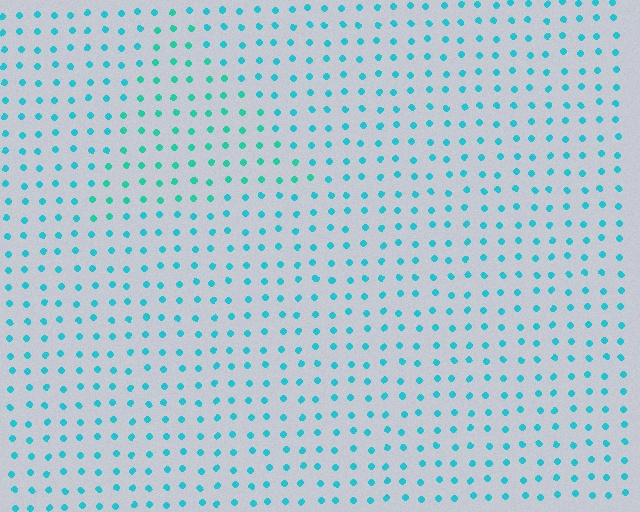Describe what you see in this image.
The image is filled with small cyan elements in a uniform arrangement. A triangle-shaped region is visible where the elements are tinted to a slightly different hue, forming a subtle color boundary.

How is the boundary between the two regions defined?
The boundary is defined purely by a slight shift in hue (about 21 degrees). Spacing, size, and orientation are identical on both sides.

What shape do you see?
I see a triangle.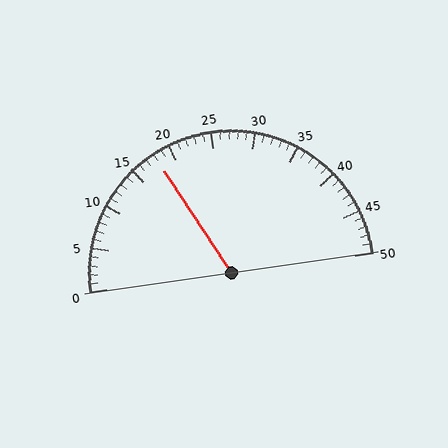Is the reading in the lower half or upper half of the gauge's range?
The reading is in the lower half of the range (0 to 50).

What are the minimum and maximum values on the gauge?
The gauge ranges from 0 to 50.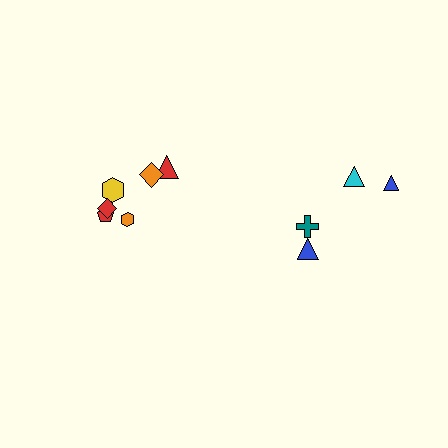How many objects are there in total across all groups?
There are 10 objects.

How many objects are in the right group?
There are 4 objects.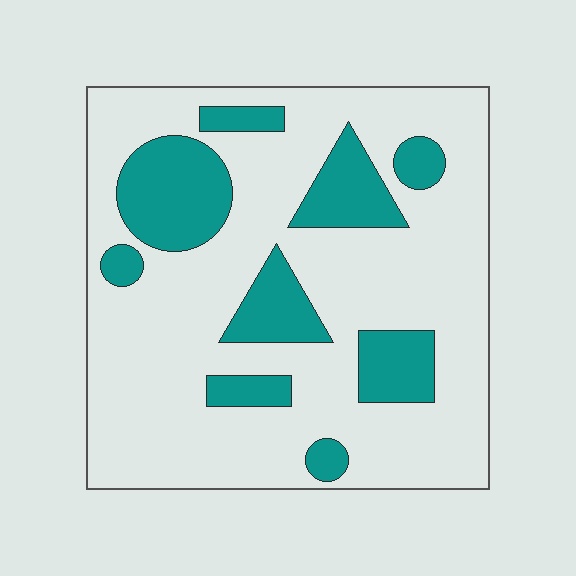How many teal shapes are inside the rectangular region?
9.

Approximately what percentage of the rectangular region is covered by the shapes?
Approximately 25%.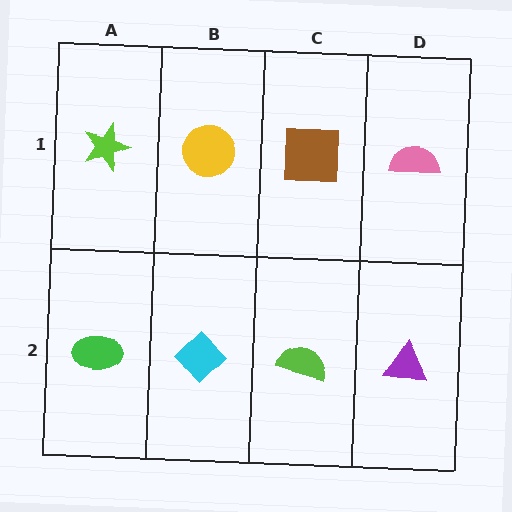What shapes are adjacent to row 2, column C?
A brown square (row 1, column C), a cyan diamond (row 2, column B), a purple triangle (row 2, column D).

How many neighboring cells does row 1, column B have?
3.